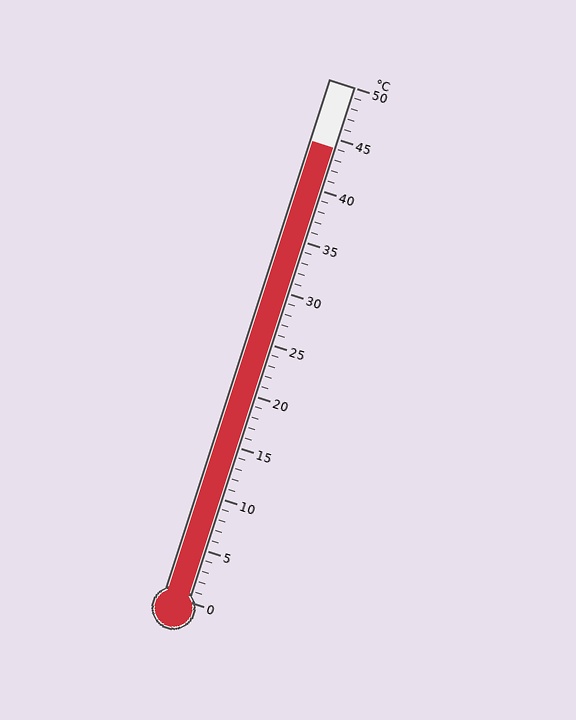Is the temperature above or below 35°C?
The temperature is above 35°C.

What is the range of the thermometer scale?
The thermometer scale ranges from 0°C to 50°C.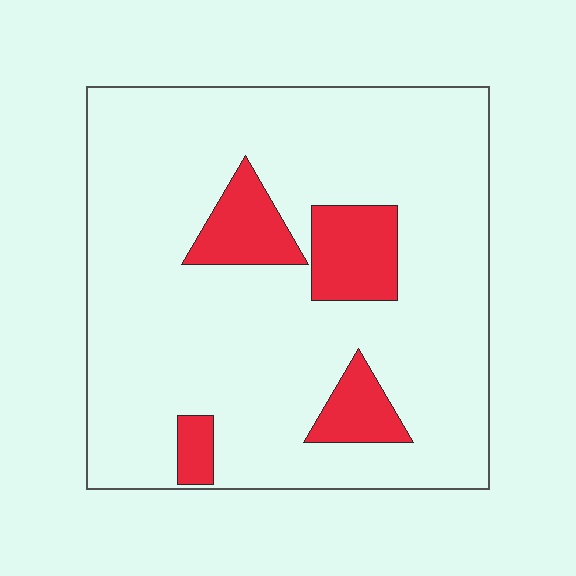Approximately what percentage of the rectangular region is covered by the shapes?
Approximately 15%.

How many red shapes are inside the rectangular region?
4.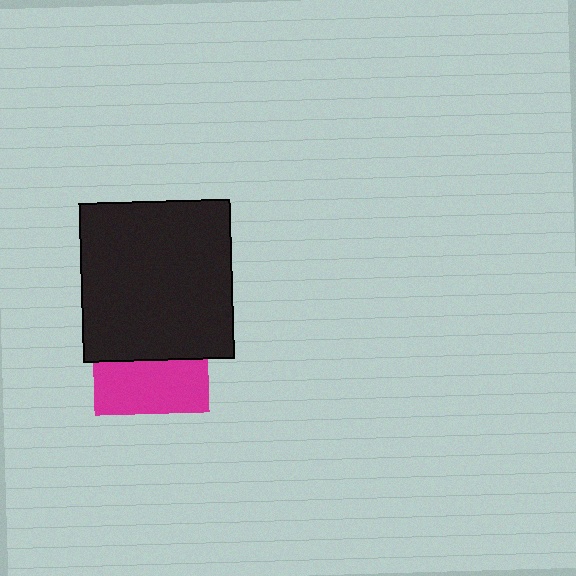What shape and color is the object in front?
The object in front is a black rectangle.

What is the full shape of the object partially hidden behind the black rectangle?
The partially hidden object is a magenta square.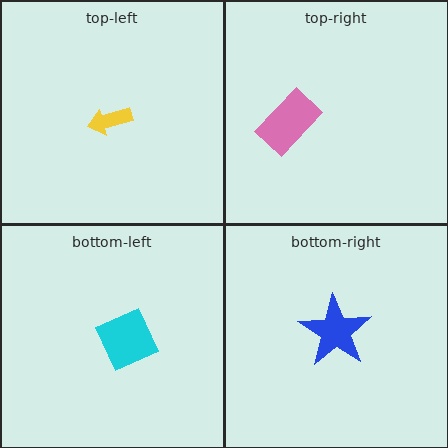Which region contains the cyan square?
The bottom-left region.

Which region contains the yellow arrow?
The top-left region.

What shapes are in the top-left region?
The yellow arrow.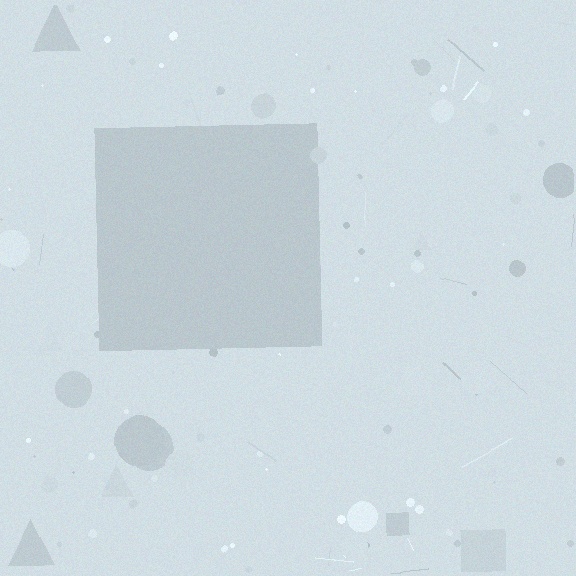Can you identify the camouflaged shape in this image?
The camouflaged shape is a square.